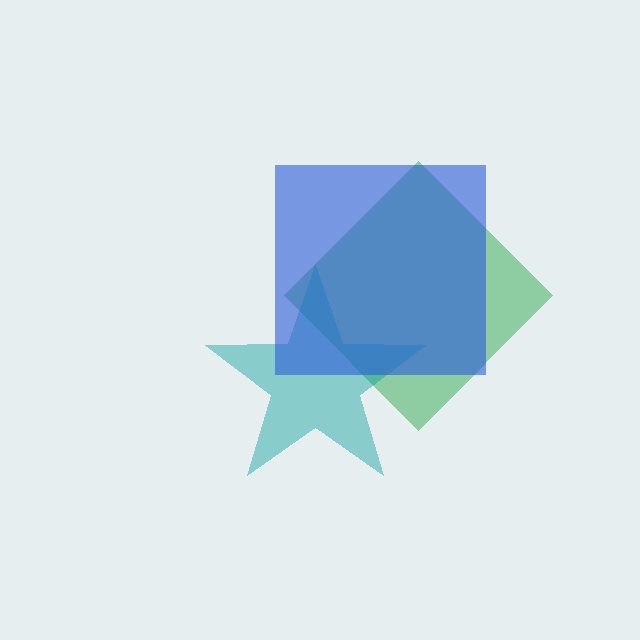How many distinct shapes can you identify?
There are 3 distinct shapes: a green diamond, a teal star, a blue square.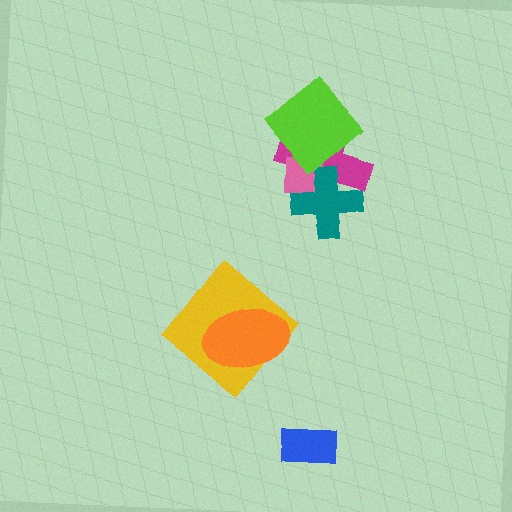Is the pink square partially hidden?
Yes, it is partially covered by another shape.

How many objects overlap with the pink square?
3 objects overlap with the pink square.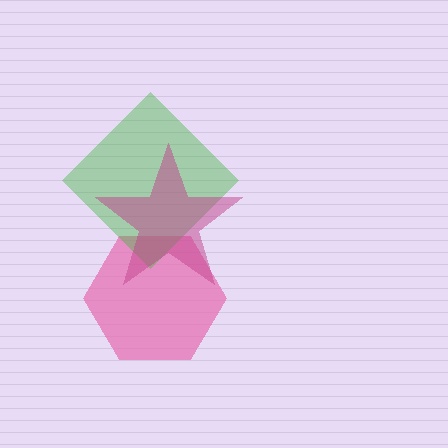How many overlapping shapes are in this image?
There are 3 overlapping shapes in the image.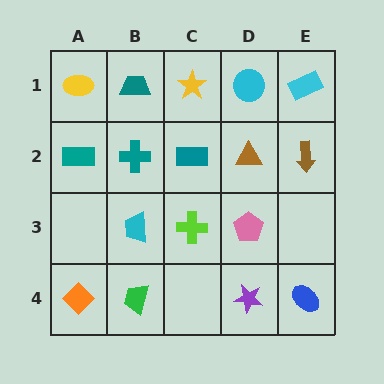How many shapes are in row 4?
4 shapes.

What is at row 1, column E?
A cyan rectangle.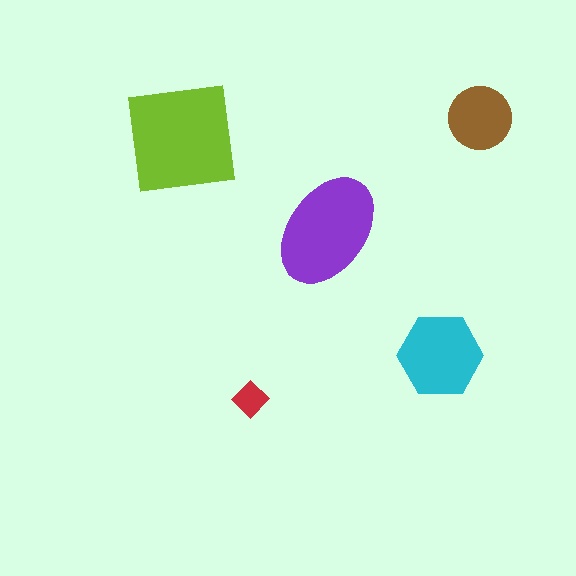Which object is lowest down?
The red diamond is bottommost.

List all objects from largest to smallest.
The lime square, the purple ellipse, the cyan hexagon, the brown circle, the red diamond.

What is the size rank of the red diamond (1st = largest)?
5th.